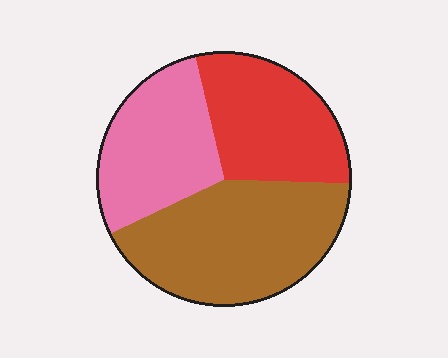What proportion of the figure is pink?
Pink takes up about one quarter (1/4) of the figure.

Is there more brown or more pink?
Brown.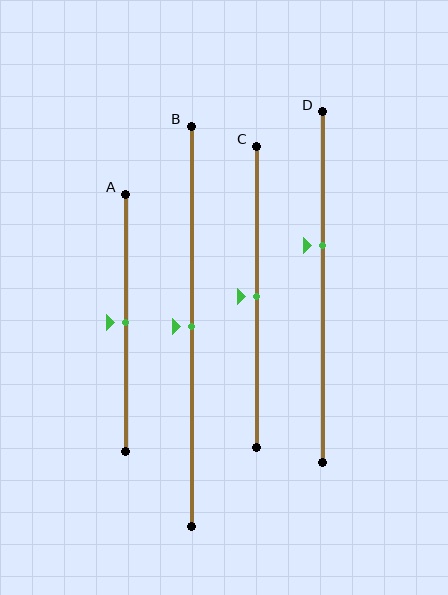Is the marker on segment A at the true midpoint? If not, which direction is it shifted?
Yes, the marker on segment A is at the true midpoint.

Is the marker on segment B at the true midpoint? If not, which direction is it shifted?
Yes, the marker on segment B is at the true midpoint.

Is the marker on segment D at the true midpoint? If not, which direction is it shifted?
No, the marker on segment D is shifted upward by about 12% of the segment length.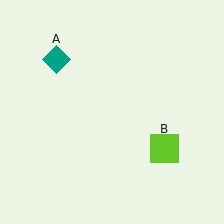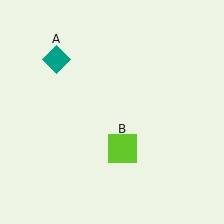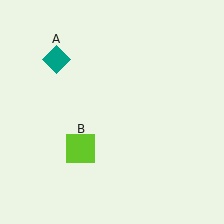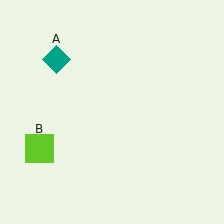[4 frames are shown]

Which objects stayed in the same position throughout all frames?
Teal diamond (object A) remained stationary.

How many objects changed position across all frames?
1 object changed position: lime square (object B).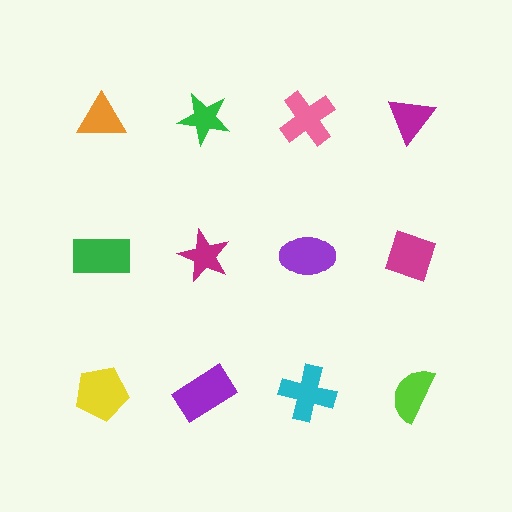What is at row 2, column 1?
A green rectangle.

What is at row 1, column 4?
A magenta triangle.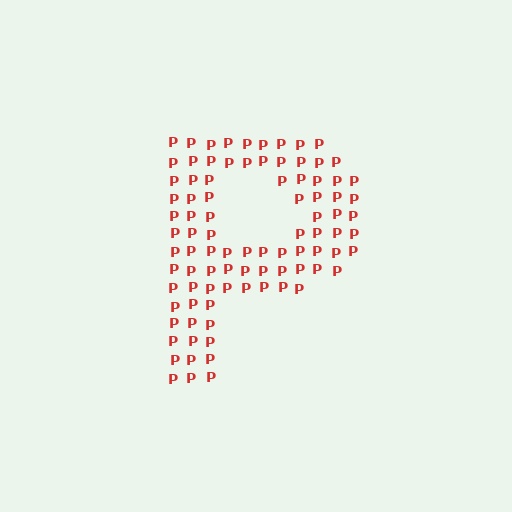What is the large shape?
The large shape is the letter P.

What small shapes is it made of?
It is made of small letter P's.